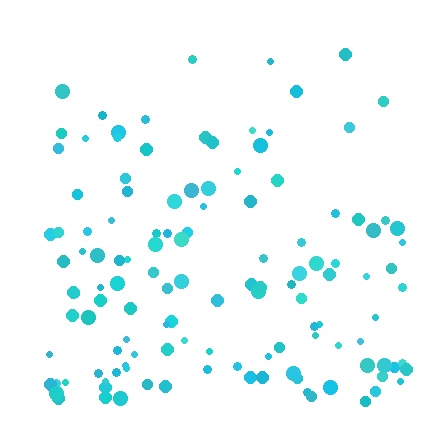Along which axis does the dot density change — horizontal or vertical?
Vertical.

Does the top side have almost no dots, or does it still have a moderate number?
Still a moderate number, just noticeably fewer than the bottom.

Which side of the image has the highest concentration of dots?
The bottom.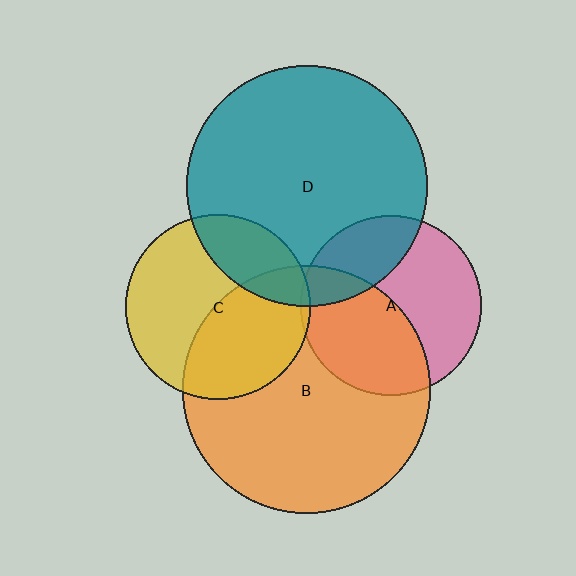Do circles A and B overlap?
Yes.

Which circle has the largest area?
Circle B (orange).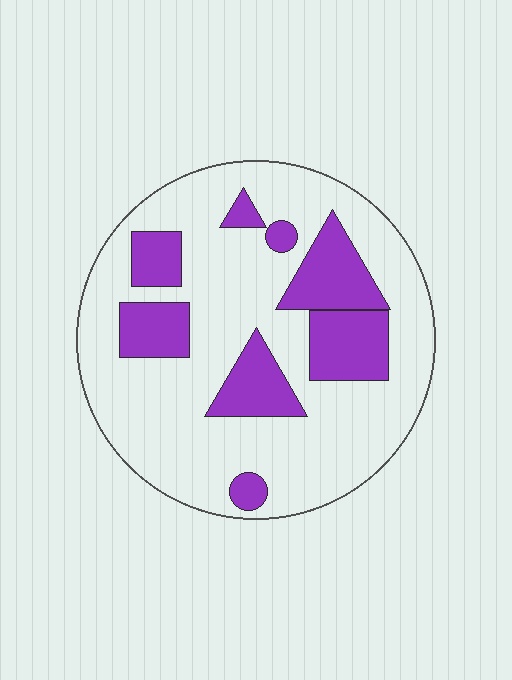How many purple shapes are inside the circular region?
8.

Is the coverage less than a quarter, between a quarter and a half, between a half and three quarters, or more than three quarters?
Between a quarter and a half.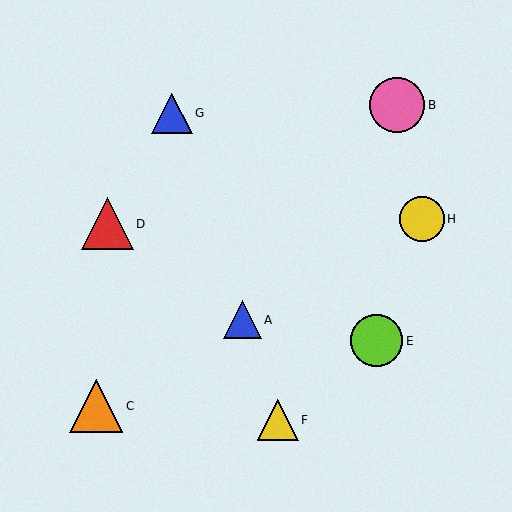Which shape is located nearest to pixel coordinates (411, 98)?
The pink circle (labeled B) at (397, 105) is nearest to that location.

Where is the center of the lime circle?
The center of the lime circle is at (377, 341).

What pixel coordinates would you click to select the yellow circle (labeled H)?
Click at (422, 219) to select the yellow circle H.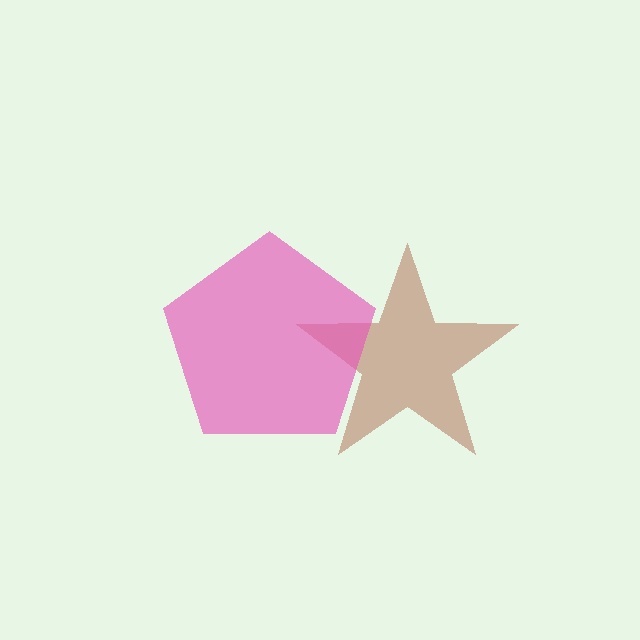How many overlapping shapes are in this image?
There are 2 overlapping shapes in the image.